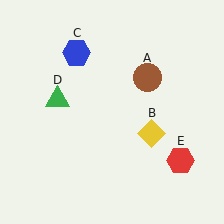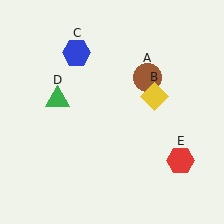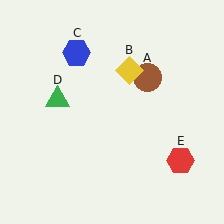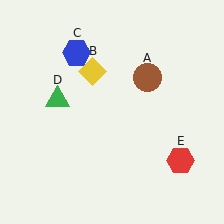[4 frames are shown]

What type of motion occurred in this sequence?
The yellow diamond (object B) rotated counterclockwise around the center of the scene.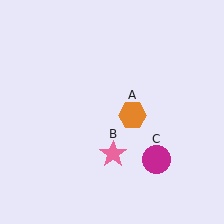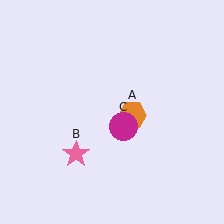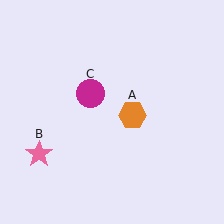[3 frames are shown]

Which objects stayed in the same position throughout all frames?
Orange hexagon (object A) remained stationary.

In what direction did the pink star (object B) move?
The pink star (object B) moved left.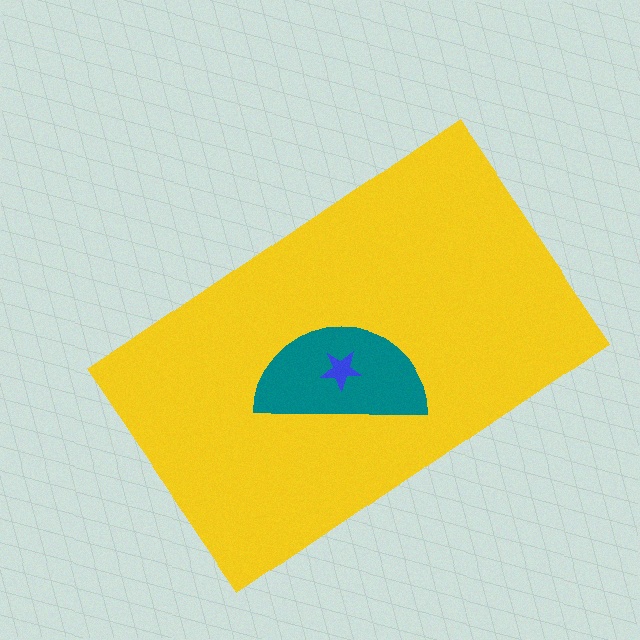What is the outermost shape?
The yellow rectangle.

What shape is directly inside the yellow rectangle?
The teal semicircle.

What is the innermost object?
The blue star.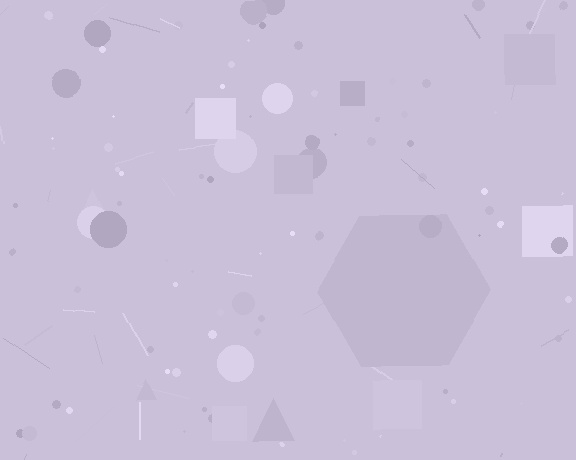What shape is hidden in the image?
A hexagon is hidden in the image.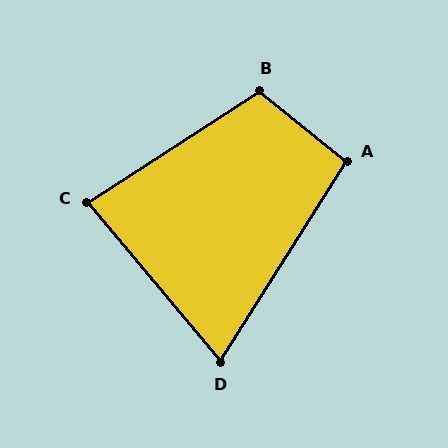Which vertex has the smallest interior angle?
D, at approximately 72 degrees.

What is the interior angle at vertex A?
Approximately 97 degrees (obtuse).